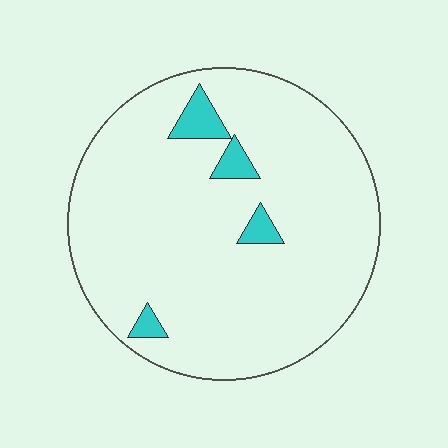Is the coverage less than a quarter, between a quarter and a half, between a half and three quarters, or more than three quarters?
Less than a quarter.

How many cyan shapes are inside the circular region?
4.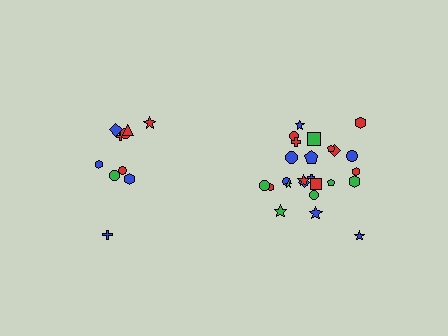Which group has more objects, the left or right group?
The right group.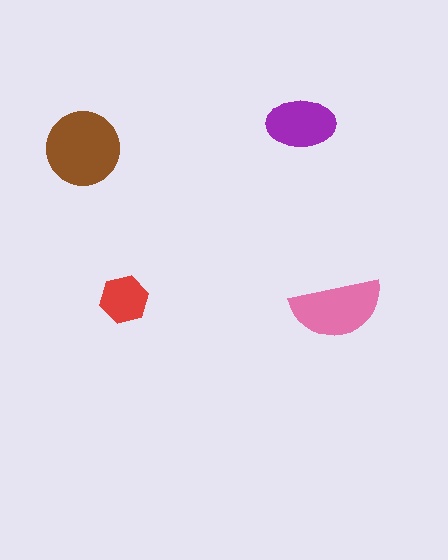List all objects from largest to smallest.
The brown circle, the pink semicircle, the purple ellipse, the red hexagon.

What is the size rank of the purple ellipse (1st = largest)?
3rd.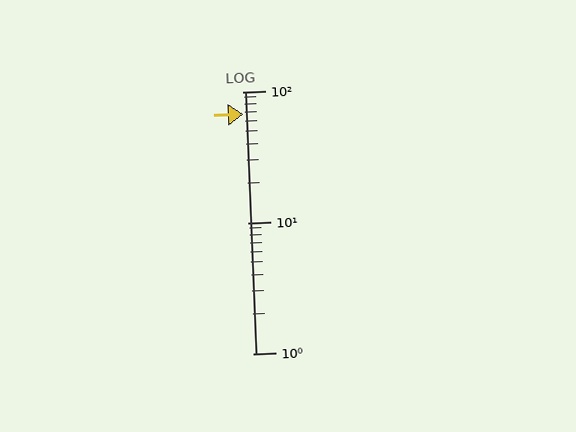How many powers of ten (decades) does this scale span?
The scale spans 2 decades, from 1 to 100.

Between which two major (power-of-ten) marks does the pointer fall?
The pointer is between 10 and 100.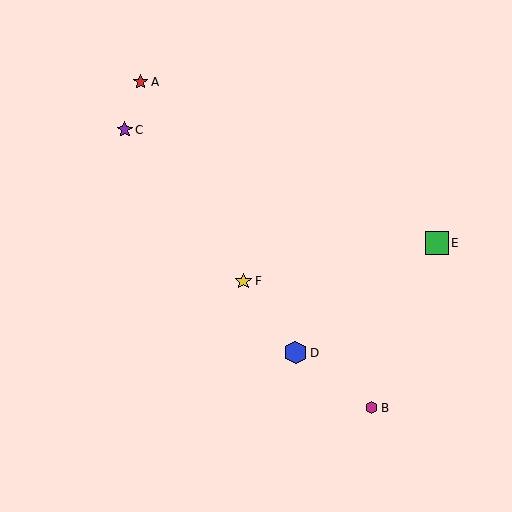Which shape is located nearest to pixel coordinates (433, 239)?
The green square (labeled E) at (437, 243) is nearest to that location.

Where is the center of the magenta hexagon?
The center of the magenta hexagon is at (372, 408).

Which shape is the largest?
The blue hexagon (labeled D) is the largest.